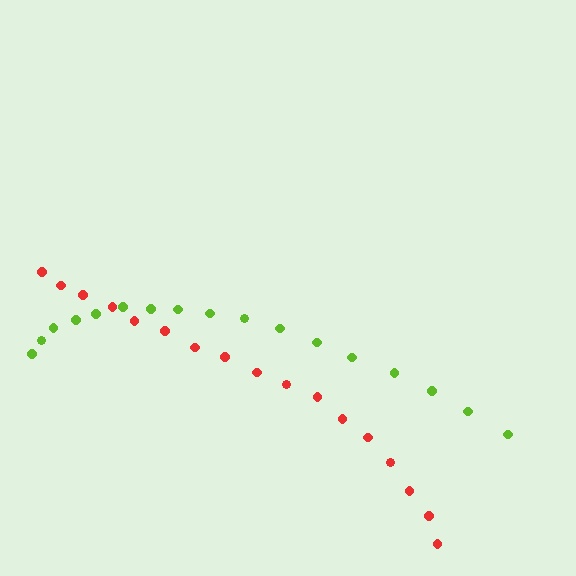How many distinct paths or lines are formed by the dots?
There are 2 distinct paths.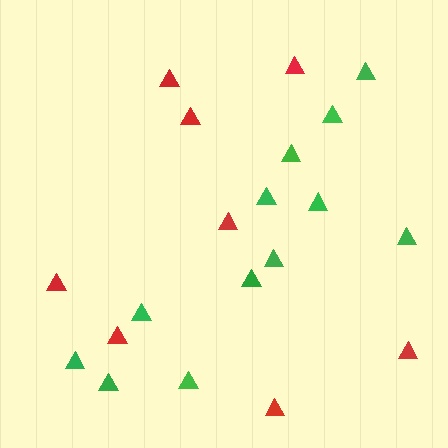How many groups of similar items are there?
There are 2 groups: one group of red triangles (8) and one group of green triangles (12).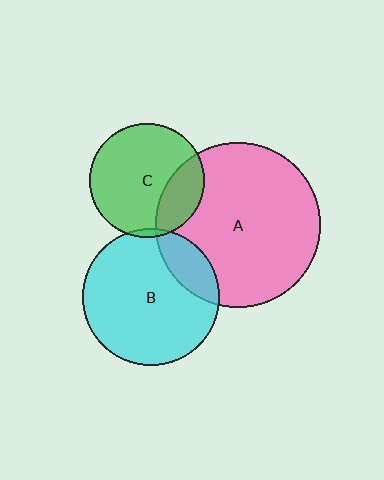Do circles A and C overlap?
Yes.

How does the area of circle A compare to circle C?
Approximately 2.1 times.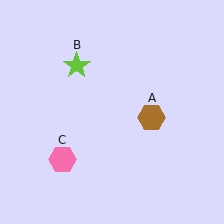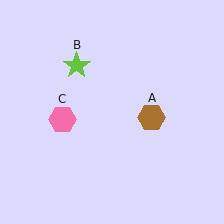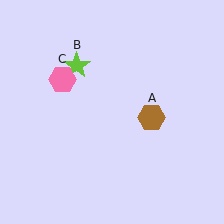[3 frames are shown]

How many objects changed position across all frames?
1 object changed position: pink hexagon (object C).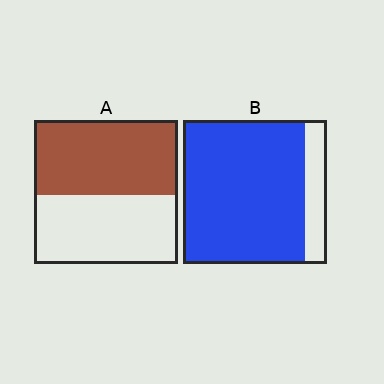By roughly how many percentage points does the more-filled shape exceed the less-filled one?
By roughly 35 percentage points (B over A).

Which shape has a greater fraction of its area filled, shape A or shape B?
Shape B.